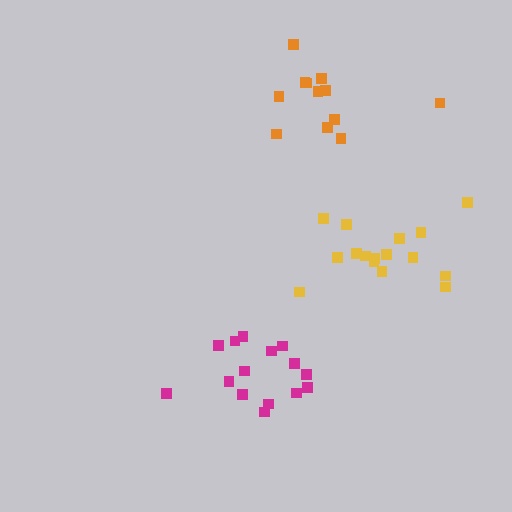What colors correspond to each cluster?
The clusters are colored: yellow, magenta, orange.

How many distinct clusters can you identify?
There are 3 distinct clusters.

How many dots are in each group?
Group 1: 16 dots, Group 2: 15 dots, Group 3: 12 dots (43 total).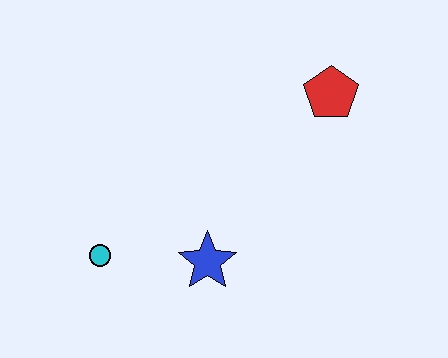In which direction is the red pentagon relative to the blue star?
The red pentagon is above the blue star.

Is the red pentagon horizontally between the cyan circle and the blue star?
No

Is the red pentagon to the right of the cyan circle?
Yes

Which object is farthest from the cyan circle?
The red pentagon is farthest from the cyan circle.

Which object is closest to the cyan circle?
The blue star is closest to the cyan circle.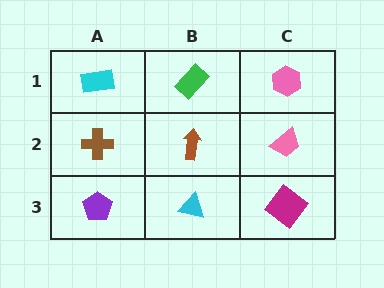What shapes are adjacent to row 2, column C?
A pink hexagon (row 1, column C), a magenta diamond (row 3, column C), a brown arrow (row 2, column B).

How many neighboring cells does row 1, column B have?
3.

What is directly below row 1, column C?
A pink trapezoid.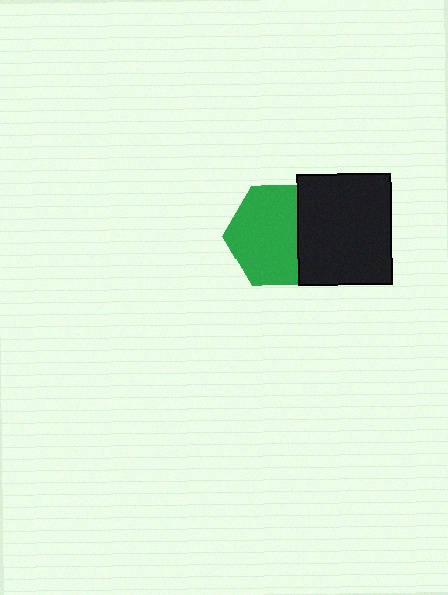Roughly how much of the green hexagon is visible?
Most of it is visible (roughly 69%).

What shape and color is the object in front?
The object in front is a black rectangle.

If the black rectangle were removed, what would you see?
You would see the complete green hexagon.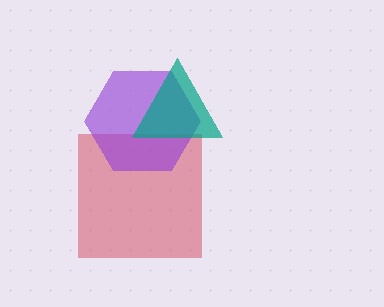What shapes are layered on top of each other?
The layered shapes are: a red square, a purple hexagon, a teal triangle.